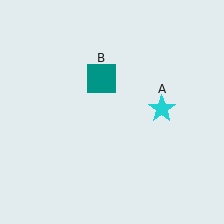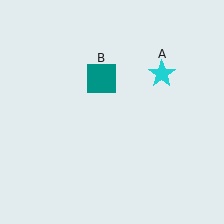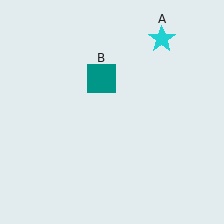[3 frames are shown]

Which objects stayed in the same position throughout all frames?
Teal square (object B) remained stationary.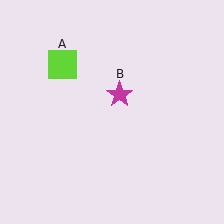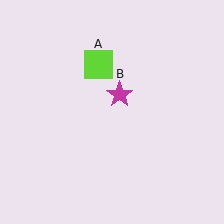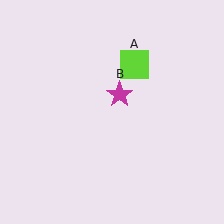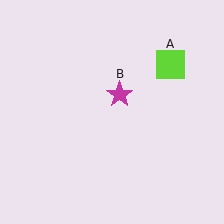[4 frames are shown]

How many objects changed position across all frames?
1 object changed position: lime square (object A).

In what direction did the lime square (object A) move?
The lime square (object A) moved right.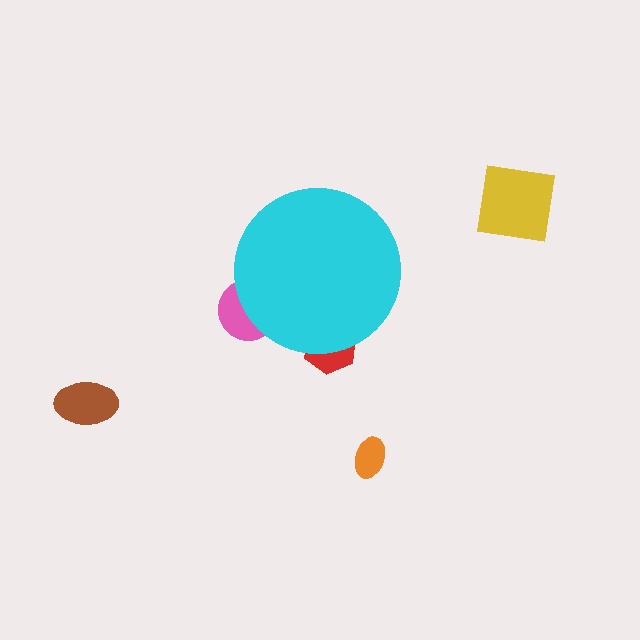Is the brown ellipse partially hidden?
No, the brown ellipse is fully visible.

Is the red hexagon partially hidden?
Yes, the red hexagon is partially hidden behind the cyan circle.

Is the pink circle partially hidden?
Yes, the pink circle is partially hidden behind the cyan circle.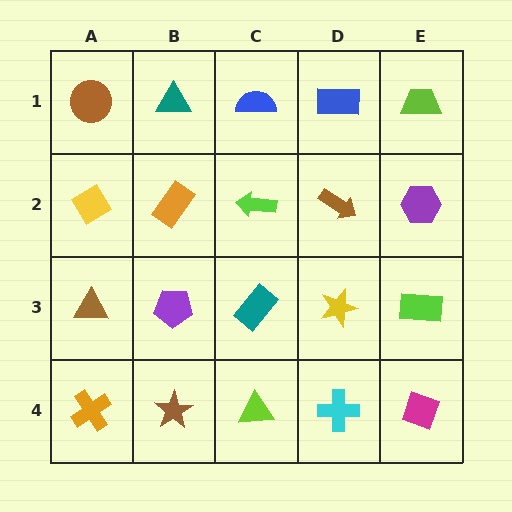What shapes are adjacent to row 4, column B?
A purple pentagon (row 3, column B), an orange cross (row 4, column A), a lime triangle (row 4, column C).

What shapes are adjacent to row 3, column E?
A purple hexagon (row 2, column E), a magenta diamond (row 4, column E), a yellow star (row 3, column D).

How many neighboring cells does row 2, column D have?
4.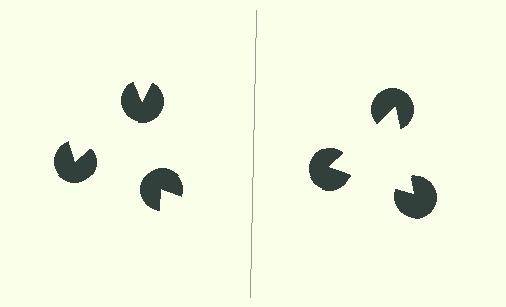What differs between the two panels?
The pac-man discs are positioned identically on both sides; only the wedge orientations differ. On the right they align to a triangle; on the left they are misaligned.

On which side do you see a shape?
An illusory triangle appears on the right side. On the left side the wedge cuts are rotated, so no coherent shape forms.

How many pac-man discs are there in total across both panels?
6 — 3 on each side.